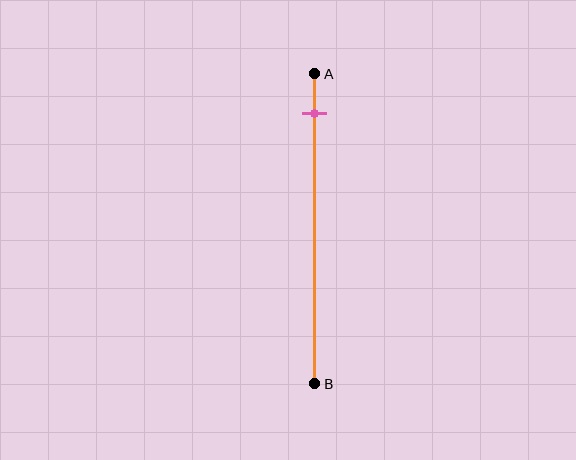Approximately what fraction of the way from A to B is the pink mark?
The pink mark is approximately 15% of the way from A to B.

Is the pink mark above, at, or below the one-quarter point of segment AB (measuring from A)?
The pink mark is above the one-quarter point of segment AB.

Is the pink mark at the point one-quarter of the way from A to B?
No, the mark is at about 15% from A, not at the 25% one-quarter point.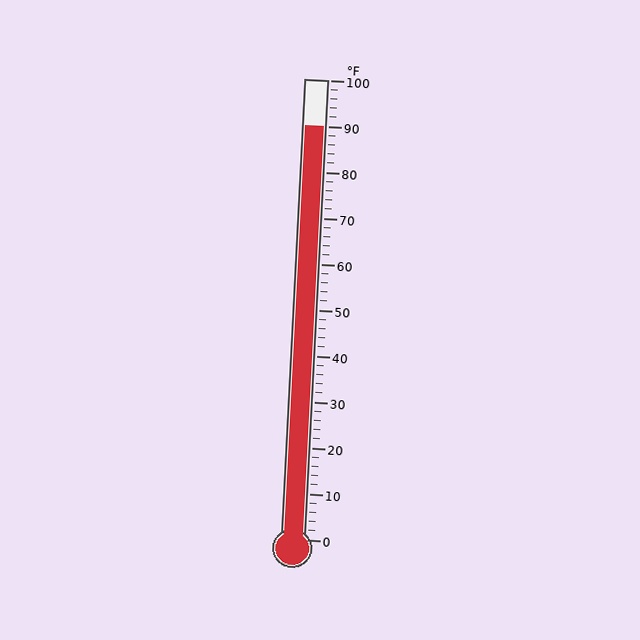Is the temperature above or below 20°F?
The temperature is above 20°F.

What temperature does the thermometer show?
The thermometer shows approximately 90°F.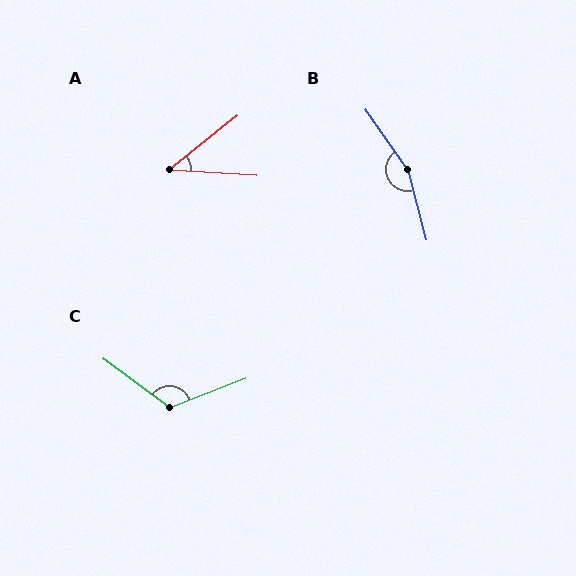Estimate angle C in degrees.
Approximately 123 degrees.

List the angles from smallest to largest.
A (42°), C (123°), B (160°).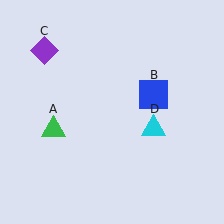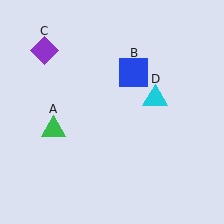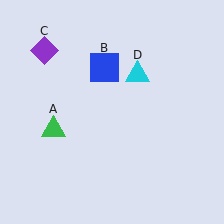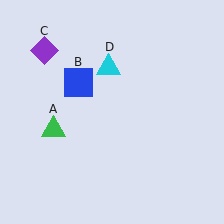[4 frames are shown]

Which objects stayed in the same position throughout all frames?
Green triangle (object A) and purple diamond (object C) remained stationary.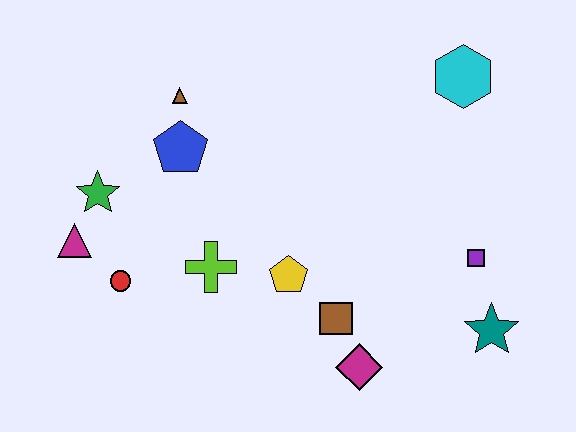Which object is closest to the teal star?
The purple square is closest to the teal star.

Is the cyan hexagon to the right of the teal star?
No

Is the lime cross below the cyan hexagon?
Yes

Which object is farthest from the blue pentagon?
The teal star is farthest from the blue pentagon.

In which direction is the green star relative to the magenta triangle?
The green star is above the magenta triangle.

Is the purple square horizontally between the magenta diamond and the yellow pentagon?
No